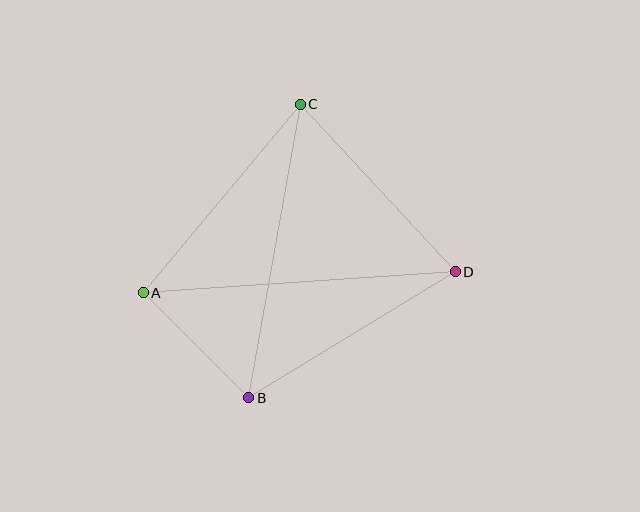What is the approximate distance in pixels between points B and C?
The distance between B and C is approximately 298 pixels.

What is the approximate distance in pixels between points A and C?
The distance between A and C is approximately 245 pixels.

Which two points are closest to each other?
Points A and B are closest to each other.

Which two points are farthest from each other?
Points A and D are farthest from each other.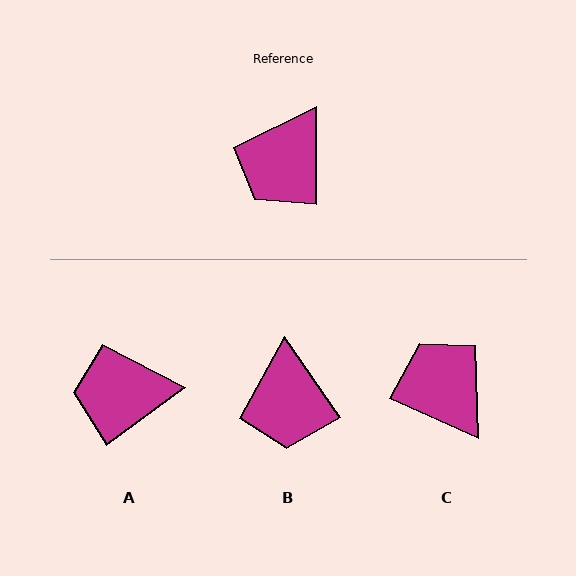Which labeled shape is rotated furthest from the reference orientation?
C, about 115 degrees away.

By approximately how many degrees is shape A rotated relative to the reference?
Approximately 53 degrees clockwise.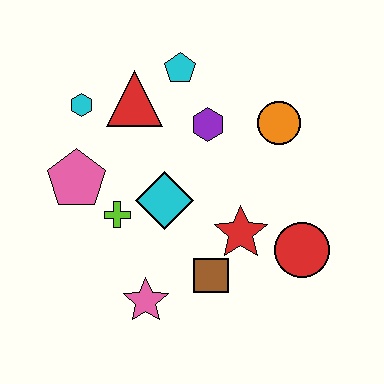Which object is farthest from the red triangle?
The red circle is farthest from the red triangle.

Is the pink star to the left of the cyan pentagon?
Yes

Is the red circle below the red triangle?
Yes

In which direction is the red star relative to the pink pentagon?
The red star is to the right of the pink pentagon.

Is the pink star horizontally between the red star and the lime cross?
Yes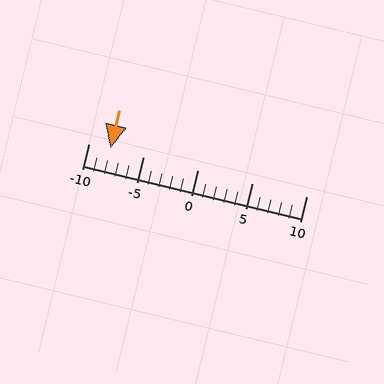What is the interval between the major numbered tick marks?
The major tick marks are spaced 5 units apart.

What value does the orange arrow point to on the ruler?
The orange arrow points to approximately -8.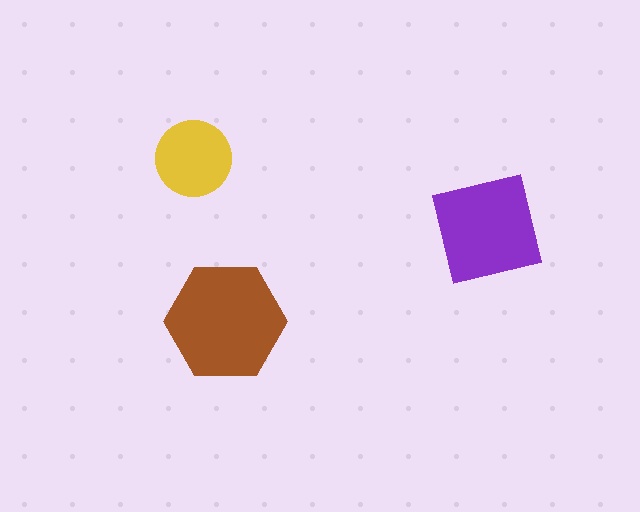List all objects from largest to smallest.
The brown hexagon, the purple square, the yellow circle.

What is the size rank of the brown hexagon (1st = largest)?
1st.